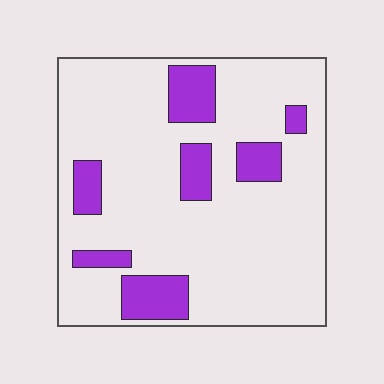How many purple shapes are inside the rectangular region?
7.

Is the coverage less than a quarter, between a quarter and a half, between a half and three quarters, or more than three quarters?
Less than a quarter.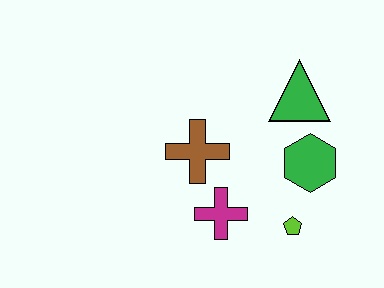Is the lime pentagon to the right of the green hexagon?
No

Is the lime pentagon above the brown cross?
No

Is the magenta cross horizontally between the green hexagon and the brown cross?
Yes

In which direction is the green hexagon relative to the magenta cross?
The green hexagon is to the right of the magenta cross.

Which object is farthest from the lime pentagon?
The green triangle is farthest from the lime pentagon.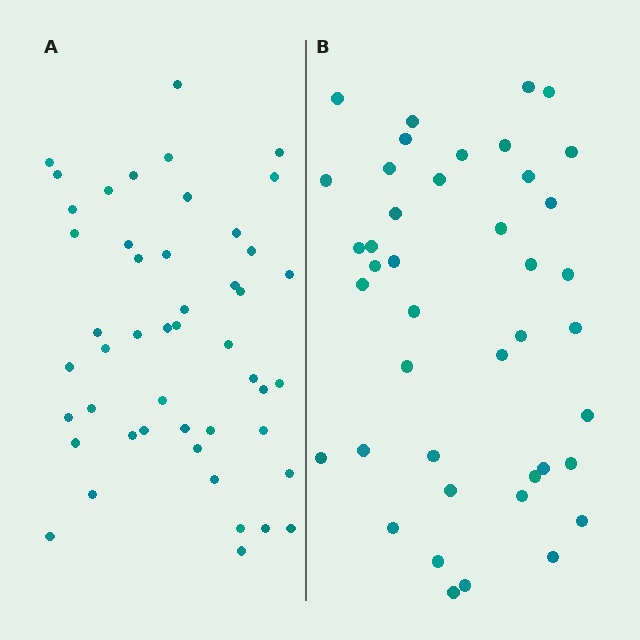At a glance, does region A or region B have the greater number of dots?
Region A (the left region) has more dots.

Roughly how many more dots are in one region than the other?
Region A has about 6 more dots than region B.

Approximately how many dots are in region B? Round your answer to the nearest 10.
About 40 dots. (The exact count is 42, which rounds to 40.)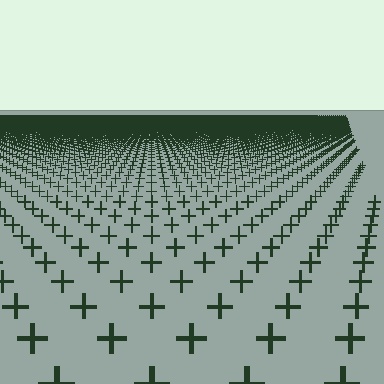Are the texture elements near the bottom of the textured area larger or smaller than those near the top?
Larger. Near the bottom, elements are closer to the viewer and appear at a bigger on-screen size.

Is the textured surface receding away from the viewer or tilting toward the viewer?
The surface is receding away from the viewer. Texture elements get smaller and denser toward the top.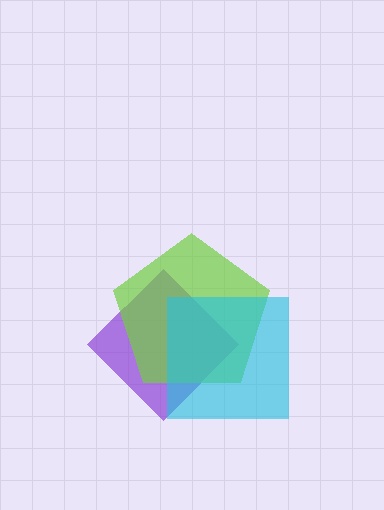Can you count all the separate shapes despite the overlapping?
Yes, there are 3 separate shapes.